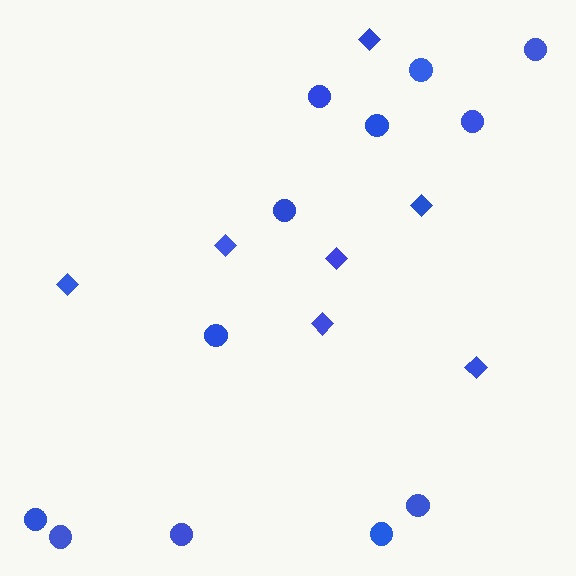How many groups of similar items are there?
There are 2 groups: one group of diamonds (7) and one group of circles (12).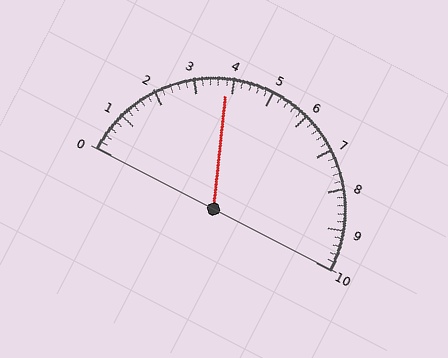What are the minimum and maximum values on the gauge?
The gauge ranges from 0 to 10.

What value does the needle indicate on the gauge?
The needle indicates approximately 3.8.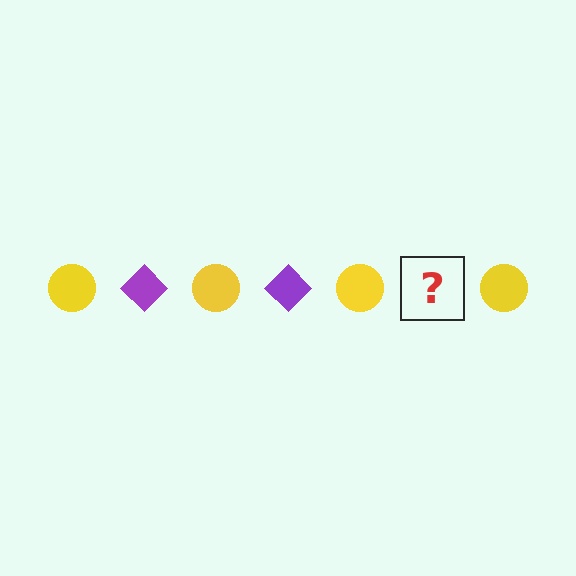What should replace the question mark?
The question mark should be replaced with a purple diamond.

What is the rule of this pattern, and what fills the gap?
The rule is that the pattern alternates between yellow circle and purple diamond. The gap should be filled with a purple diamond.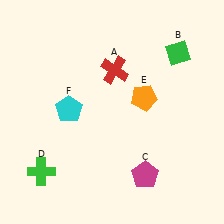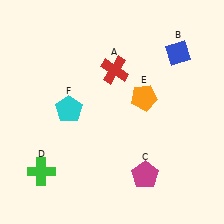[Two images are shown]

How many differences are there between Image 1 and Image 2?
There is 1 difference between the two images.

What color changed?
The diamond (B) changed from green in Image 1 to blue in Image 2.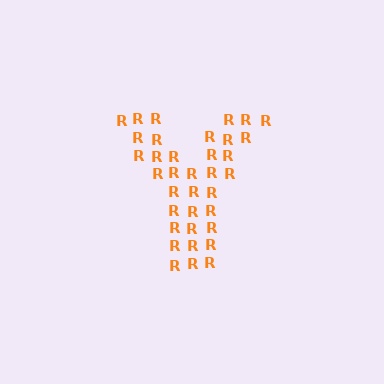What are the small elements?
The small elements are letter R's.